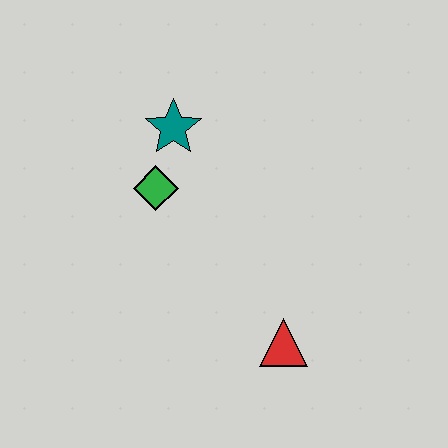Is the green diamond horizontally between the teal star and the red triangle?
No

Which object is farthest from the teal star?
The red triangle is farthest from the teal star.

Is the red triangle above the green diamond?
No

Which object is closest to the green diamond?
The teal star is closest to the green diamond.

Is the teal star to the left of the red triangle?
Yes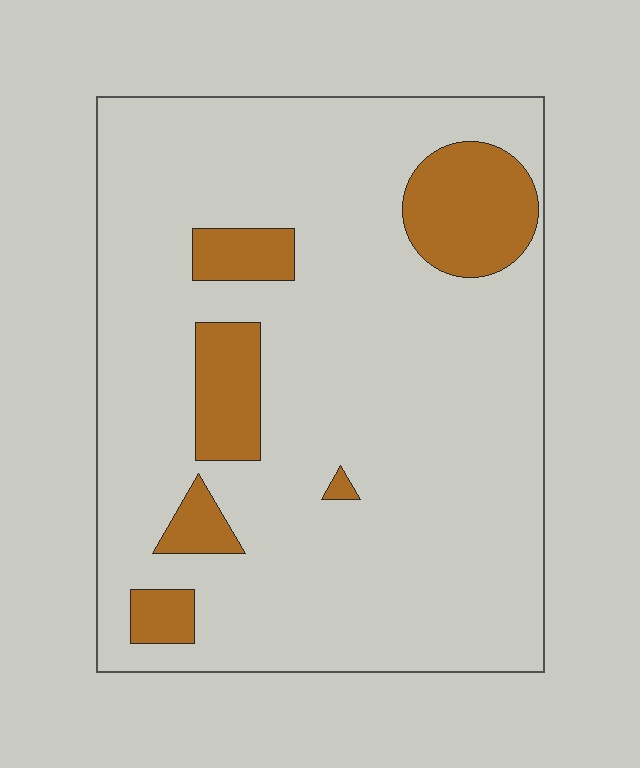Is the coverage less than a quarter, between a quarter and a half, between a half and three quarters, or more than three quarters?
Less than a quarter.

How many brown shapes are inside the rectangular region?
6.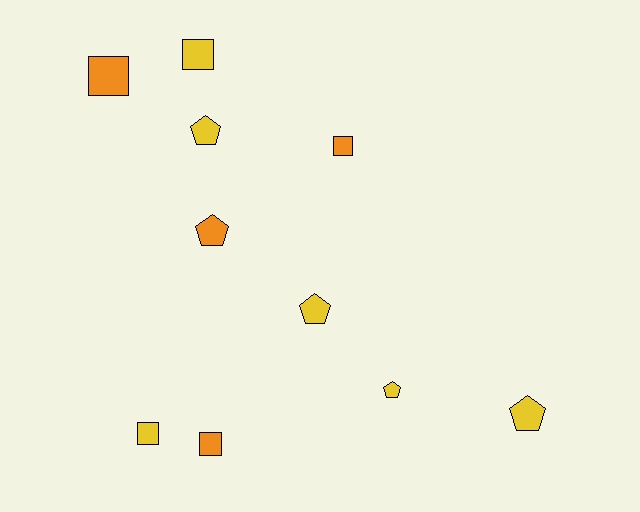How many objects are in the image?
There are 10 objects.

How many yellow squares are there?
There are 2 yellow squares.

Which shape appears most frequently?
Square, with 5 objects.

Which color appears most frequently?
Yellow, with 6 objects.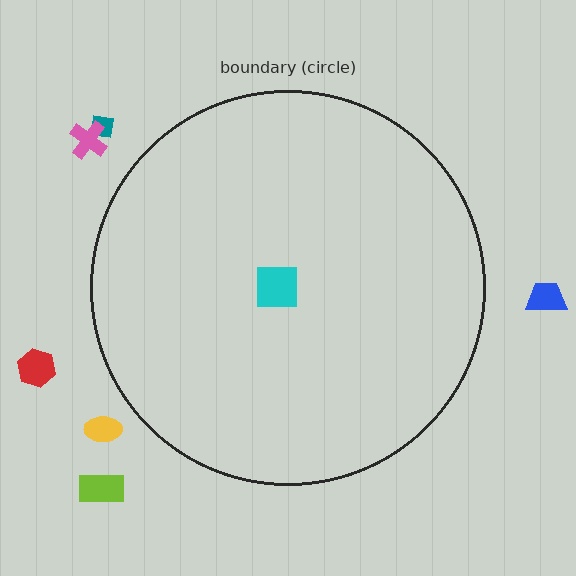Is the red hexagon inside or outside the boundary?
Outside.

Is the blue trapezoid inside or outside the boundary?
Outside.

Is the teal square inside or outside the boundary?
Outside.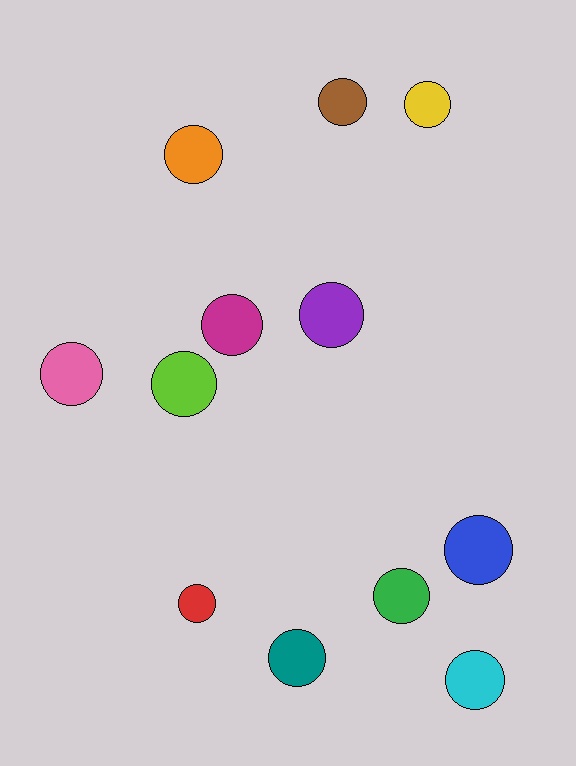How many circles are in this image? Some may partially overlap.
There are 12 circles.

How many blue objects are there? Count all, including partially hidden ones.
There is 1 blue object.